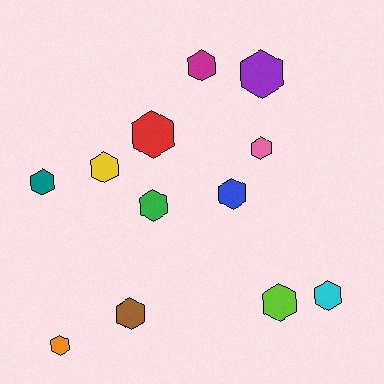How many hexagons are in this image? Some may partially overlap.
There are 12 hexagons.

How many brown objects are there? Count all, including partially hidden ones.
There is 1 brown object.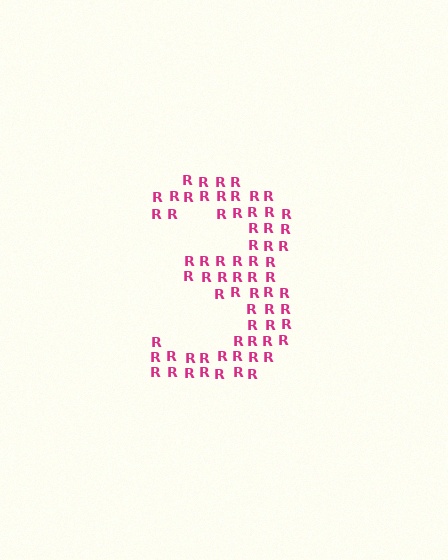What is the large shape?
The large shape is the digit 3.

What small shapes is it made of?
It is made of small letter R's.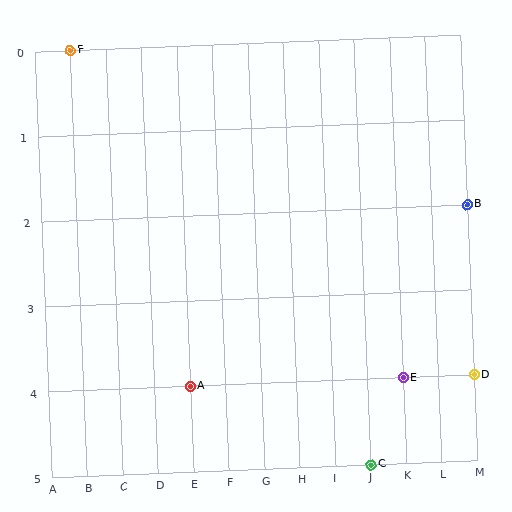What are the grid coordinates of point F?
Point F is at grid coordinates (B, 0).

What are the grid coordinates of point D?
Point D is at grid coordinates (M, 4).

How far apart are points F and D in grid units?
Points F and D are 11 columns and 4 rows apart (about 11.7 grid units diagonally).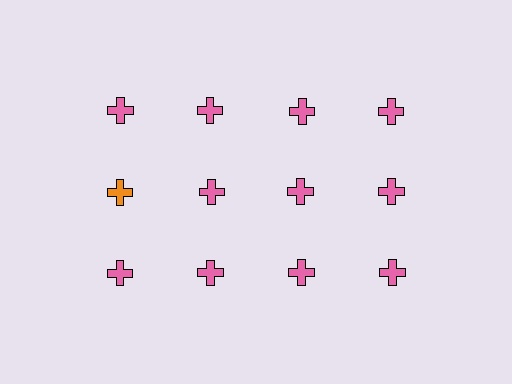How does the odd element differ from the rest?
It has a different color: orange instead of pink.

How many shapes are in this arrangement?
There are 12 shapes arranged in a grid pattern.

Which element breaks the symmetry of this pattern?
The orange cross in the second row, leftmost column breaks the symmetry. All other shapes are pink crosses.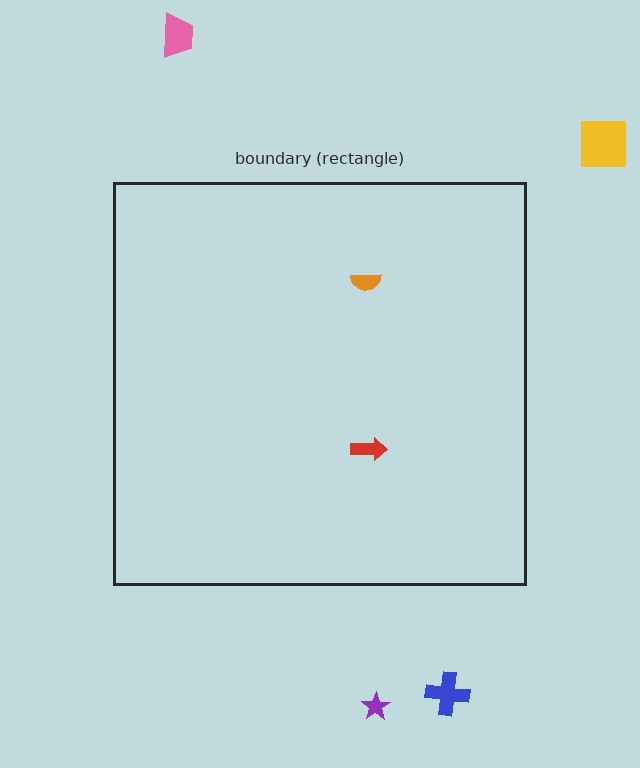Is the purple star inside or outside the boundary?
Outside.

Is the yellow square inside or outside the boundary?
Outside.